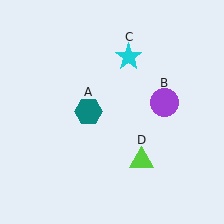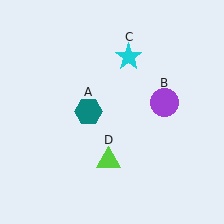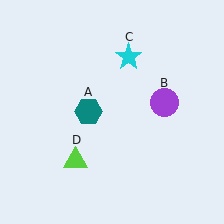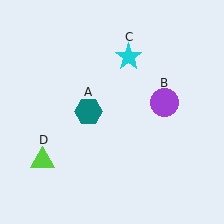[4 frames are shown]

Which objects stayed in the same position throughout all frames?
Teal hexagon (object A) and purple circle (object B) and cyan star (object C) remained stationary.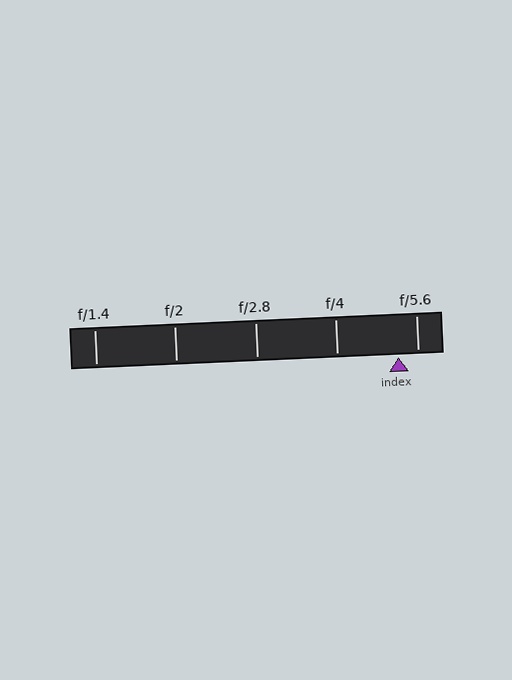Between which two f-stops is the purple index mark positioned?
The index mark is between f/4 and f/5.6.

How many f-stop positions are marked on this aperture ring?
There are 5 f-stop positions marked.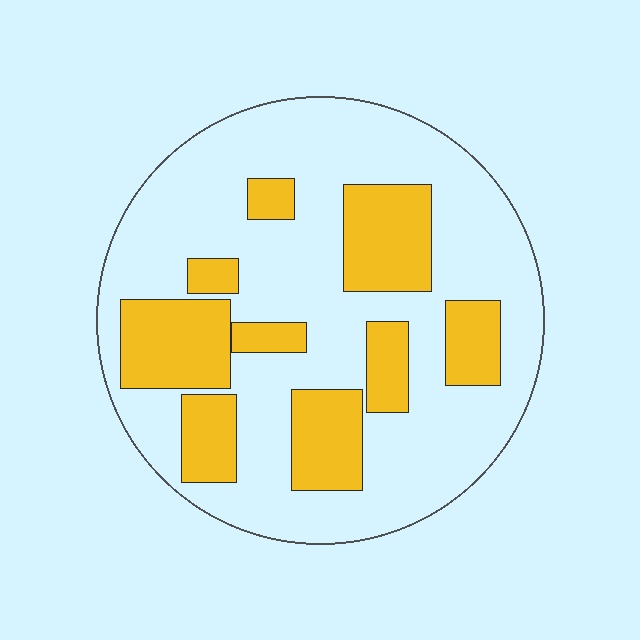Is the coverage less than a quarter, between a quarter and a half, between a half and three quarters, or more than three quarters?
Between a quarter and a half.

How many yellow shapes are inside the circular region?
9.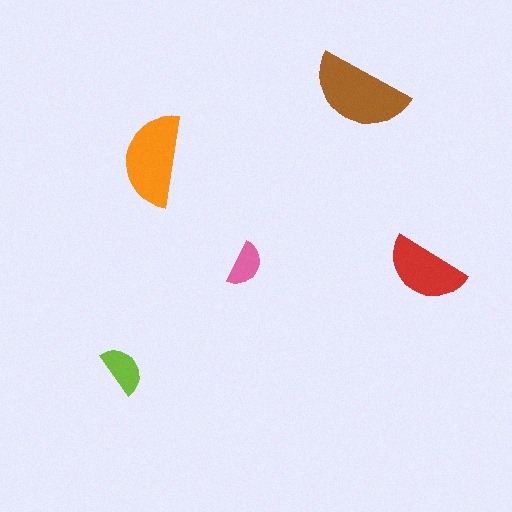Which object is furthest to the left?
The lime semicircle is leftmost.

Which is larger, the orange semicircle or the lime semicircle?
The orange one.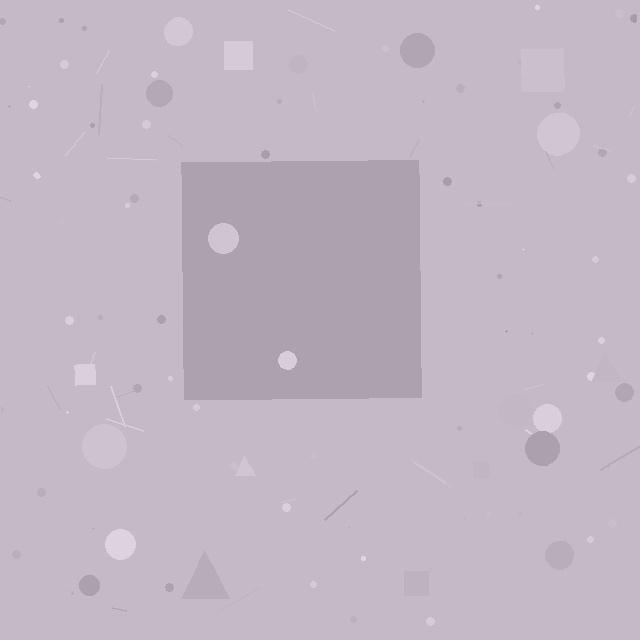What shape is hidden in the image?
A square is hidden in the image.